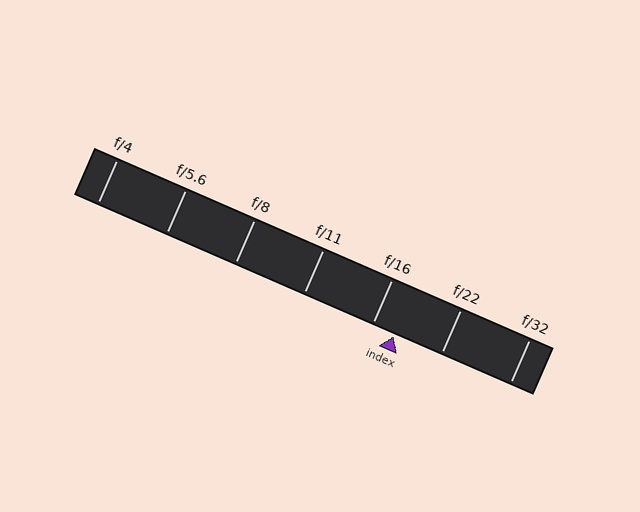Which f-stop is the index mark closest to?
The index mark is closest to f/16.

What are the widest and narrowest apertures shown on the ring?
The widest aperture shown is f/4 and the narrowest is f/32.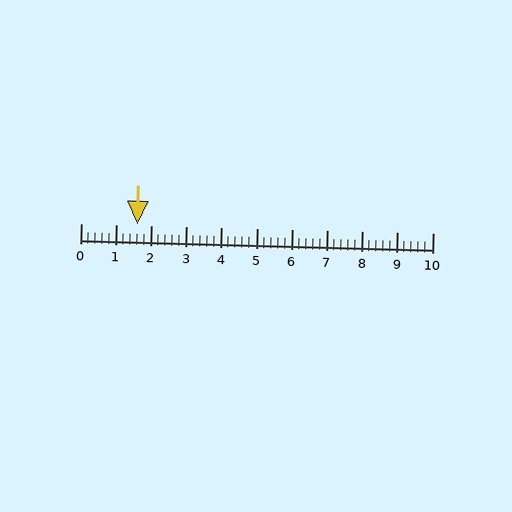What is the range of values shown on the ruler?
The ruler shows values from 0 to 10.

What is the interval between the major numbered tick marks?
The major tick marks are spaced 1 units apart.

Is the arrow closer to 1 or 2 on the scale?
The arrow is closer to 2.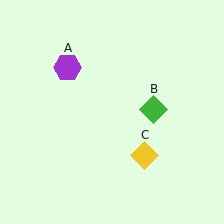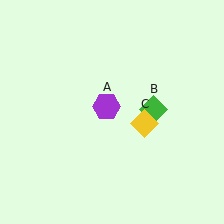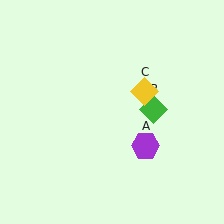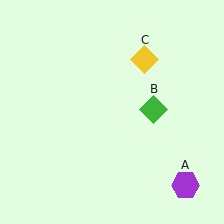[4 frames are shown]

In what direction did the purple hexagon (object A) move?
The purple hexagon (object A) moved down and to the right.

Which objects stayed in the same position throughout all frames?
Green diamond (object B) remained stationary.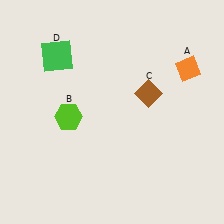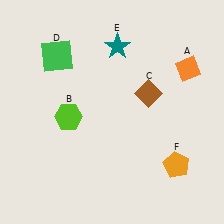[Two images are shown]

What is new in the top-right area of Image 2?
A teal star (E) was added in the top-right area of Image 2.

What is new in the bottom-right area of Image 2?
An orange pentagon (F) was added in the bottom-right area of Image 2.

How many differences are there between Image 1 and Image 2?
There are 2 differences between the two images.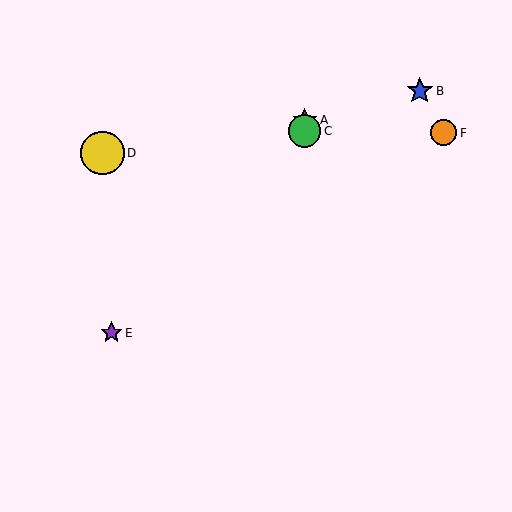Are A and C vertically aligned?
Yes, both are at x≈305.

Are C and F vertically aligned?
No, C is at x≈305 and F is at x≈444.